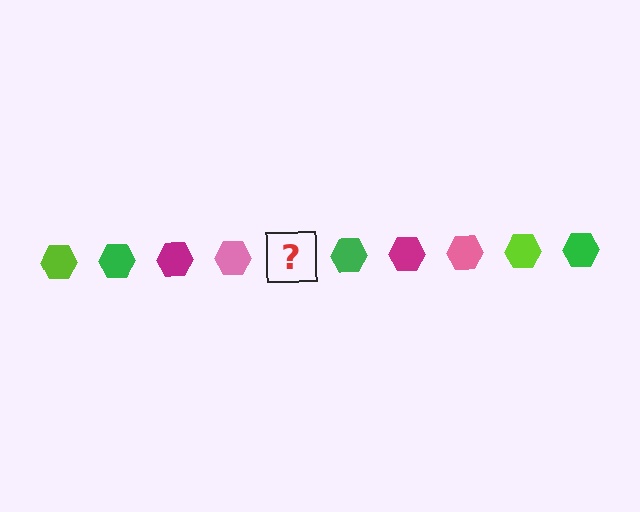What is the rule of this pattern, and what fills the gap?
The rule is that the pattern cycles through lime, green, magenta, pink hexagons. The gap should be filled with a lime hexagon.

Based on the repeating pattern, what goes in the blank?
The blank should be a lime hexagon.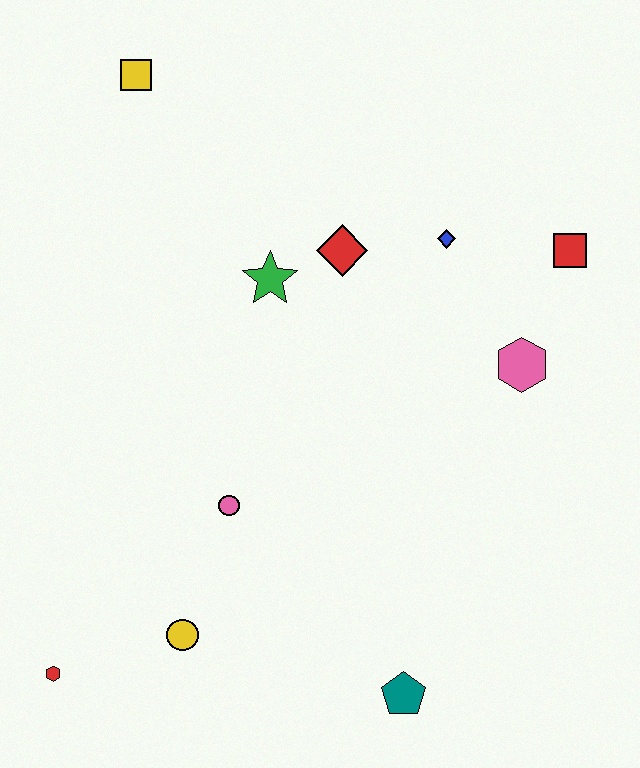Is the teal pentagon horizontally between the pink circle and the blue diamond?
Yes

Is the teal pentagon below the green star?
Yes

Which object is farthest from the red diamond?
The red hexagon is farthest from the red diamond.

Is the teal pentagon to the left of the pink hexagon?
Yes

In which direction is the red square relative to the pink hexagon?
The red square is above the pink hexagon.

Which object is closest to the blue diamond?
The red diamond is closest to the blue diamond.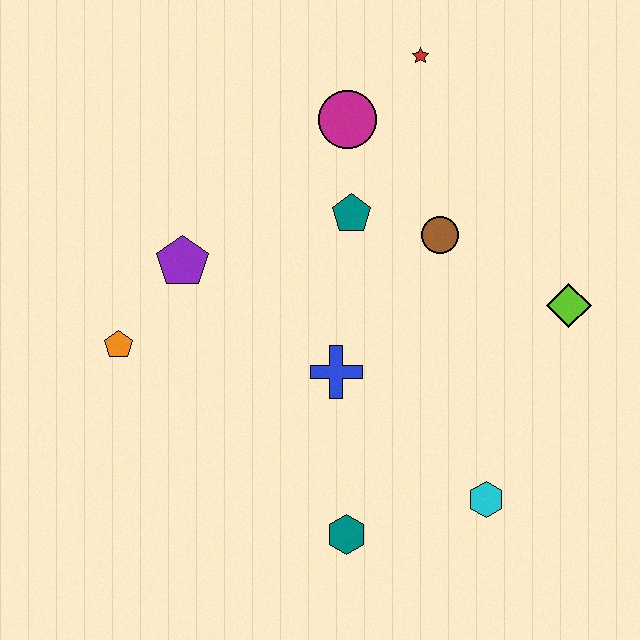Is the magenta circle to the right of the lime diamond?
No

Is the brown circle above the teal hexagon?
Yes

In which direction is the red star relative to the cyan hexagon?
The red star is above the cyan hexagon.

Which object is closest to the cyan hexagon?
The teal hexagon is closest to the cyan hexagon.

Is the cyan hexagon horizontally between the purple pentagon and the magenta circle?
No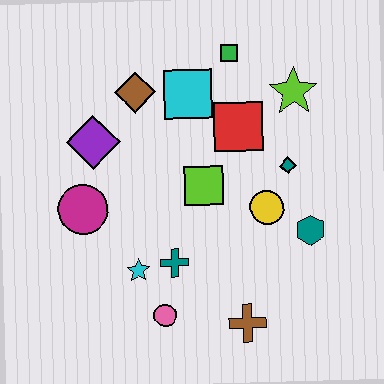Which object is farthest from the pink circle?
The green square is farthest from the pink circle.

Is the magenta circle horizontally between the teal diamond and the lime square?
No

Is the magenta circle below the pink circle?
No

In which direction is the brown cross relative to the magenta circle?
The brown cross is to the right of the magenta circle.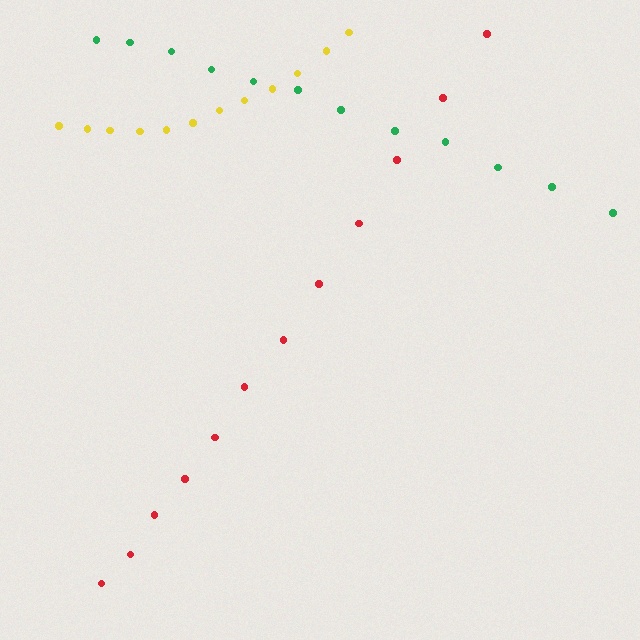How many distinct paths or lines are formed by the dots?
There are 3 distinct paths.